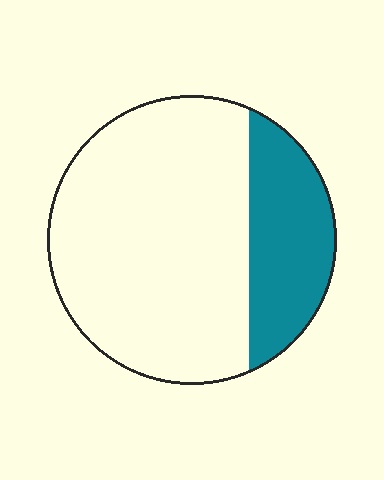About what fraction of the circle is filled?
About one quarter (1/4).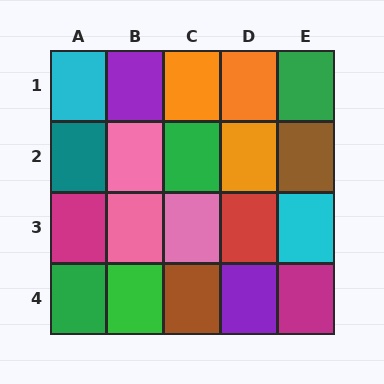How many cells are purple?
2 cells are purple.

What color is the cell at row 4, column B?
Green.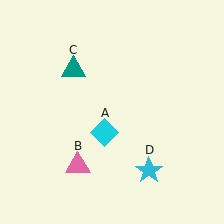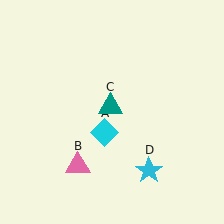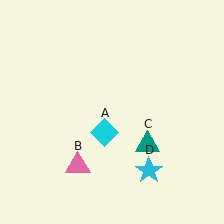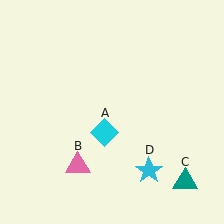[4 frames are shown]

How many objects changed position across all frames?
1 object changed position: teal triangle (object C).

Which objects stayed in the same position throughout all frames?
Cyan diamond (object A) and pink triangle (object B) and cyan star (object D) remained stationary.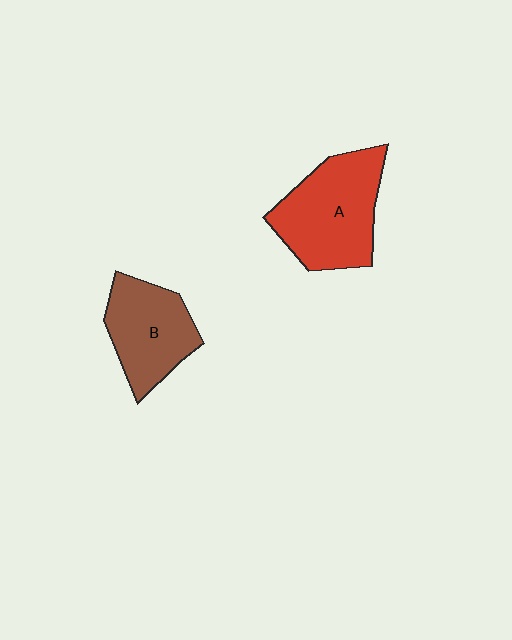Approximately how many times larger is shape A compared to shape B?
Approximately 1.3 times.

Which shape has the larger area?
Shape A (red).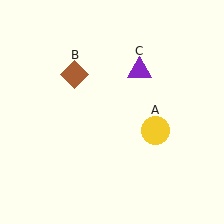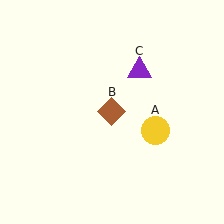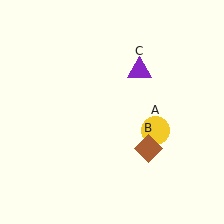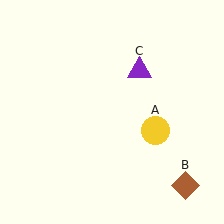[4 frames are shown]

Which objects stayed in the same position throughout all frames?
Yellow circle (object A) and purple triangle (object C) remained stationary.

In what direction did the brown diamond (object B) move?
The brown diamond (object B) moved down and to the right.